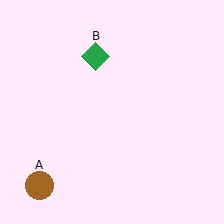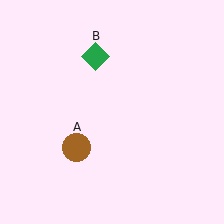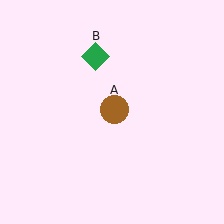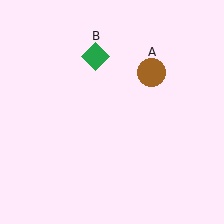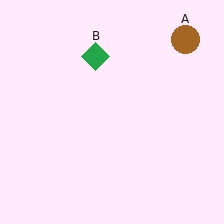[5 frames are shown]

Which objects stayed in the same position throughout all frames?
Green diamond (object B) remained stationary.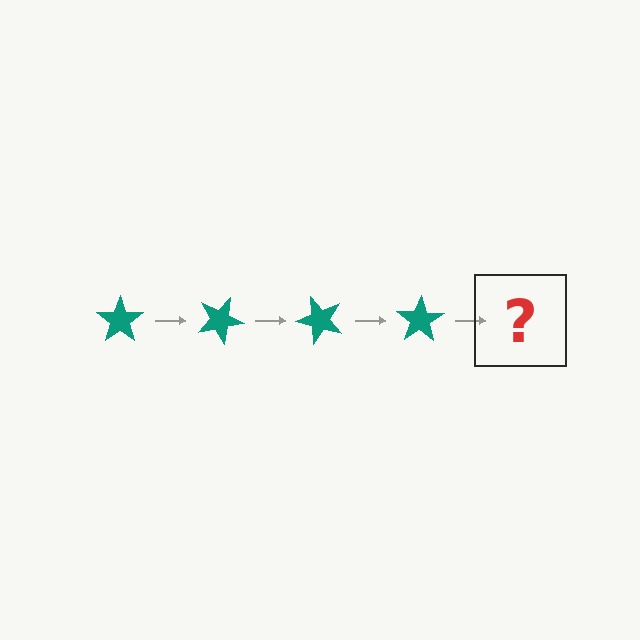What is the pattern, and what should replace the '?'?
The pattern is that the star rotates 25 degrees each step. The '?' should be a teal star rotated 100 degrees.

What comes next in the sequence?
The next element should be a teal star rotated 100 degrees.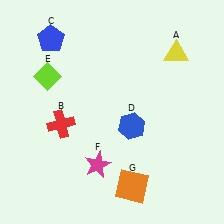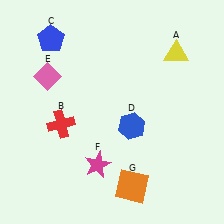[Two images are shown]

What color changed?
The diamond (E) changed from lime in Image 1 to pink in Image 2.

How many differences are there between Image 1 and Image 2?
There is 1 difference between the two images.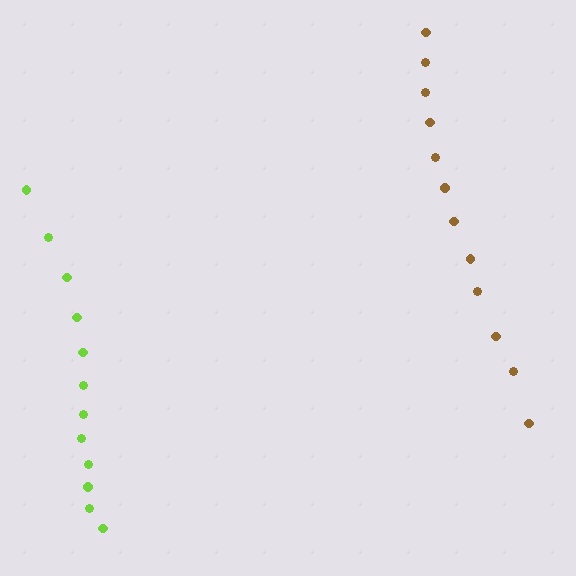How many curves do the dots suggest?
There are 2 distinct paths.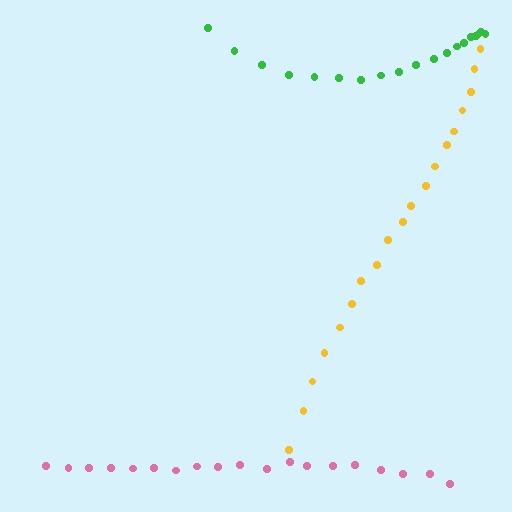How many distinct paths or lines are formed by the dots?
There are 3 distinct paths.